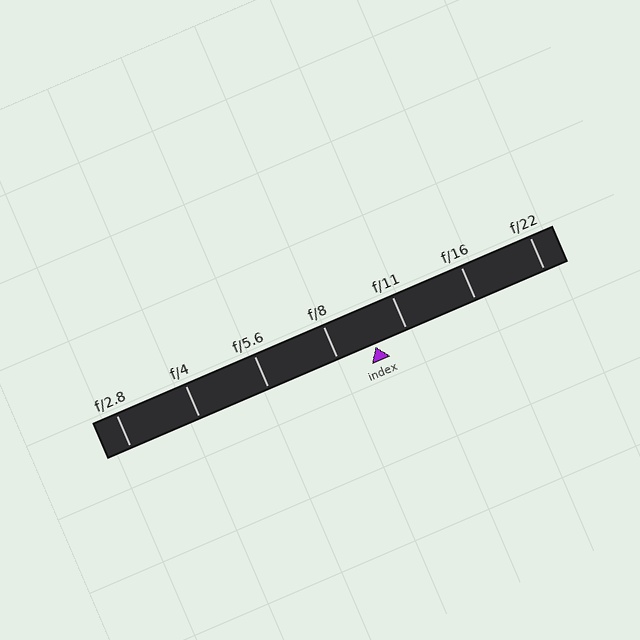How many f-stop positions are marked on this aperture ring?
There are 7 f-stop positions marked.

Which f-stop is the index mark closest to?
The index mark is closest to f/11.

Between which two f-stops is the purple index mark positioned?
The index mark is between f/8 and f/11.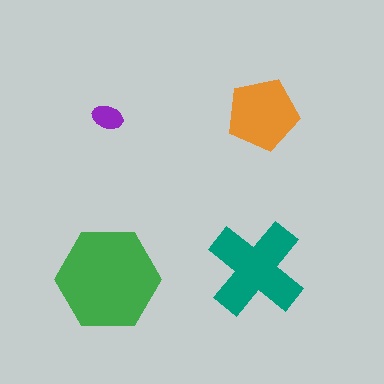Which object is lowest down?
The green hexagon is bottommost.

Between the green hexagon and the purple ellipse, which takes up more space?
The green hexagon.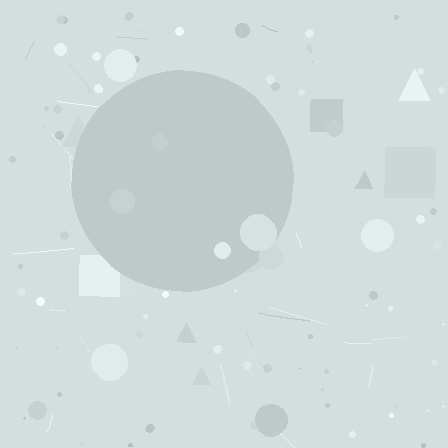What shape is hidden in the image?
A circle is hidden in the image.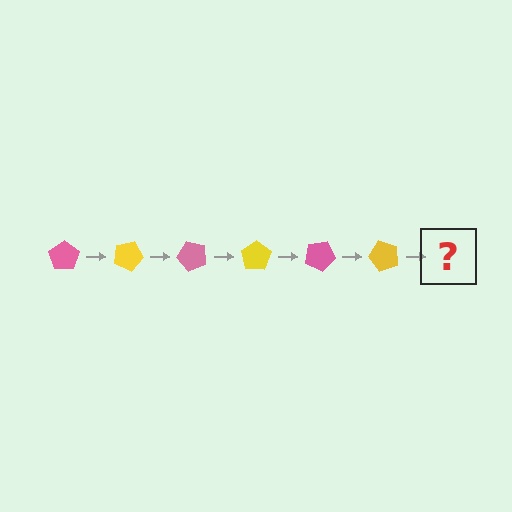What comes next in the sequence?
The next element should be a pink pentagon, rotated 150 degrees from the start.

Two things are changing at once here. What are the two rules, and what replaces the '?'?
The two rules are that it rotates 25 degrees each step and the color cycles through pink and yellow. The '?' should be a pink pentagon, rotated 150 degrees from the start.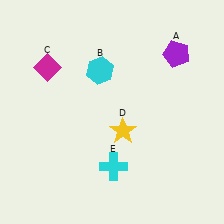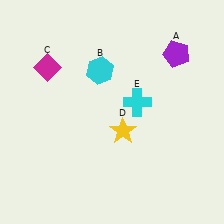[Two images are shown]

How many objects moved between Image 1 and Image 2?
1 object moved between the two images.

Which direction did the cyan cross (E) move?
The cyan cross (E) moved up.